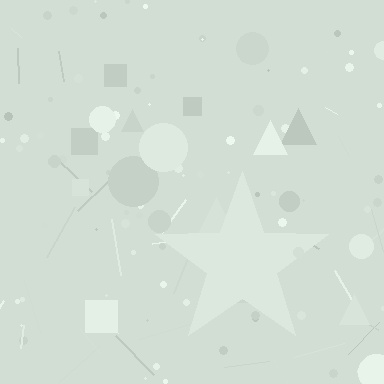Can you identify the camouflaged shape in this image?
The camouflaged shape is a star.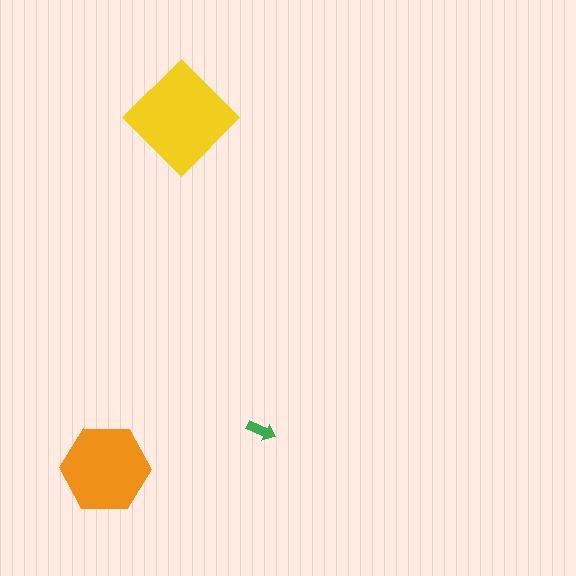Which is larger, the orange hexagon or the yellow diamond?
The yellow diamond.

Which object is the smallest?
The green arrow.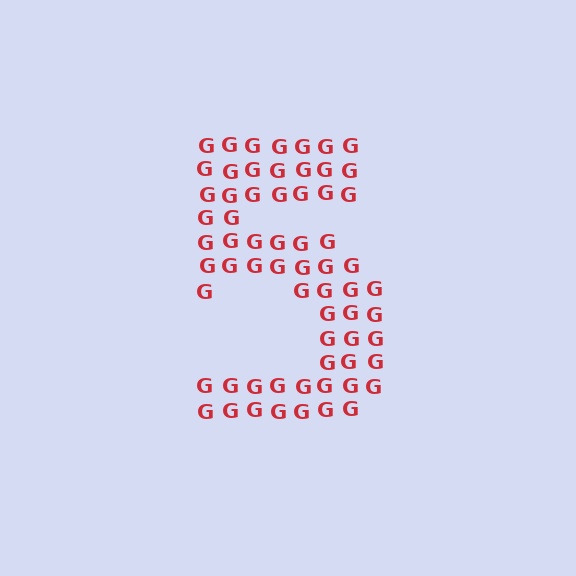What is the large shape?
The large shape is the digit 5.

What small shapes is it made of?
It is made of small letter G's.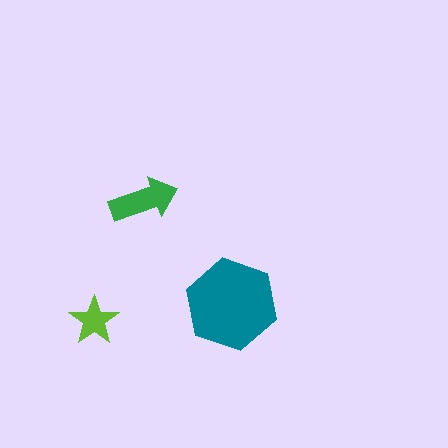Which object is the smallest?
The lime star.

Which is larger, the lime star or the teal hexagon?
The teal hexagon.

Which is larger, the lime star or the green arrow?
The green arrow.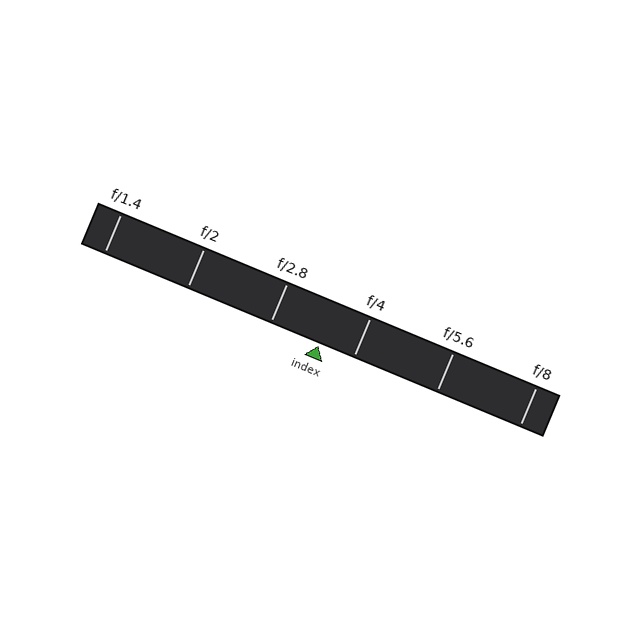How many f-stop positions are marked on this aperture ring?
There are 6 f-stop positions marked.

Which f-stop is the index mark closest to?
The index mark is closest to f/4.